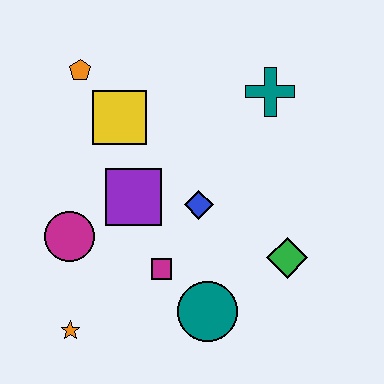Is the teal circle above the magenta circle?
No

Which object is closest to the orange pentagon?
The yellow square is closest to the orange pentagon.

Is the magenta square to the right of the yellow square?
Yes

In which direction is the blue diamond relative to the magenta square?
The blue diamond is above the magenta square.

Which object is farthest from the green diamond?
The orange pentagon is farthest from the green diamond.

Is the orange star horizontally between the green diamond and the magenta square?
No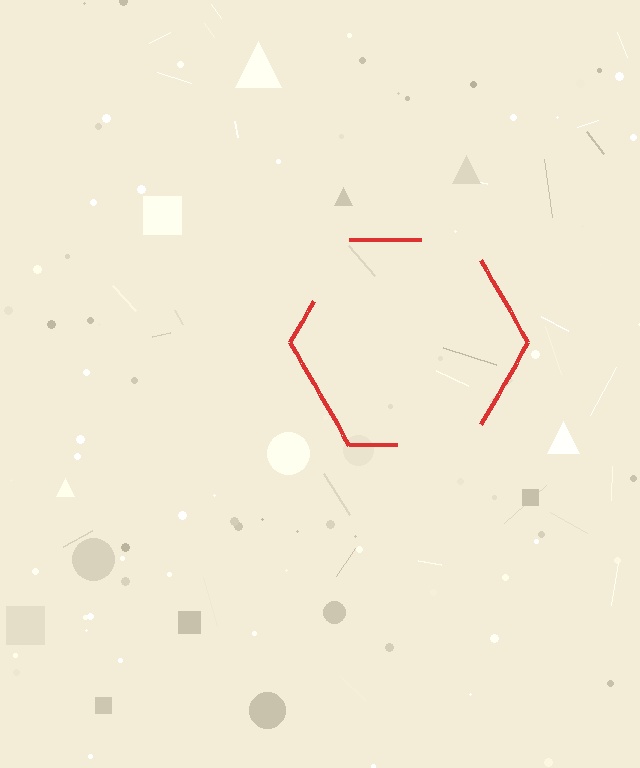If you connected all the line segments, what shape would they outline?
They would outline a hexagon.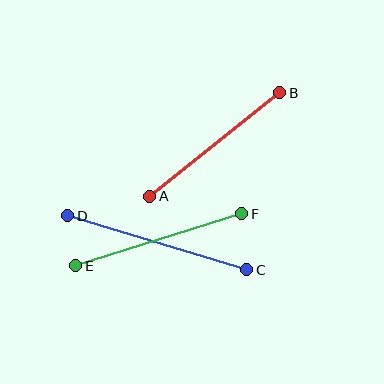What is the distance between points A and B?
The distance is approximately 166 pixels.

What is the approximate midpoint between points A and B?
The midpoint is at approximately (215, 145) pixels.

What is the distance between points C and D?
The distance is approximately 187 pixels.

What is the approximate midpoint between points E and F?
The midpoint is at approximately (159, 240) pixels.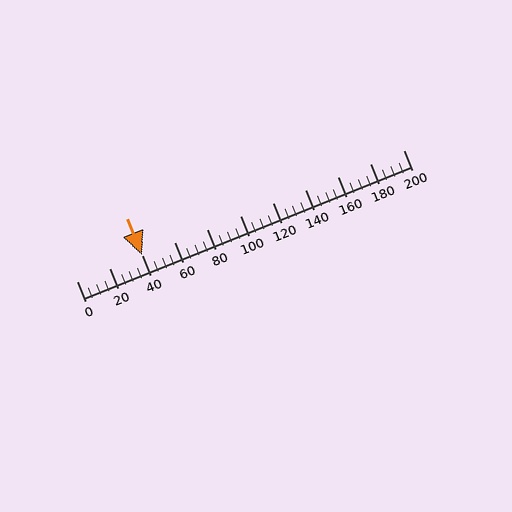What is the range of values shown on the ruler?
The ruler shows values from 0 to 200.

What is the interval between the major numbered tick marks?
The major tick marks are spaced 20 units apart.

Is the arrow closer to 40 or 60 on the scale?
The arrow is closer to 40.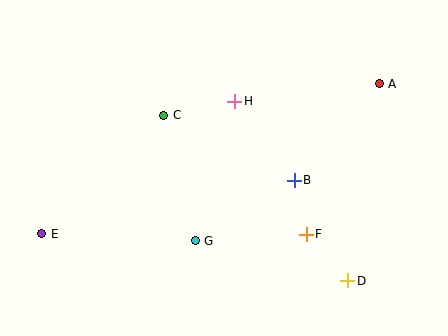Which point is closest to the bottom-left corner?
Point E is closest to the bottom-left corner.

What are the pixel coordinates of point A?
Point A is at (379, 84).